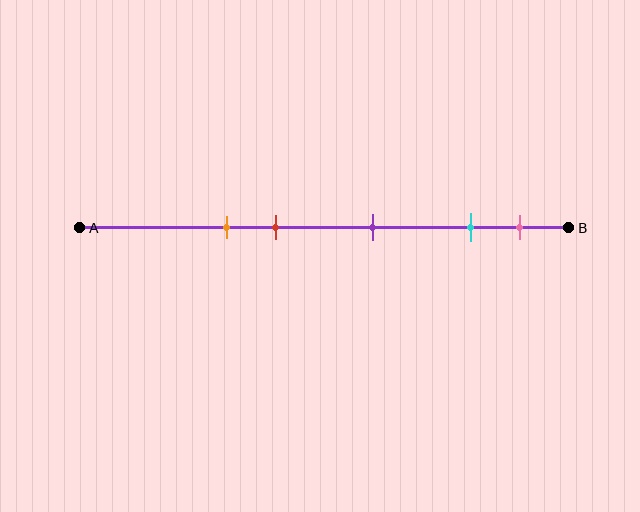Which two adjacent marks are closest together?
The cyan and pink marks are the closest adjacent pair.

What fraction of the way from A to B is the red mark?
The red mark is approximately 40% (0.4) of the way from A to B.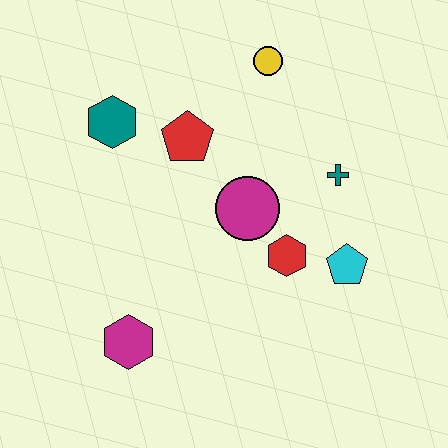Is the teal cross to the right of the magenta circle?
Yes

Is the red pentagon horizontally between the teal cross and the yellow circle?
No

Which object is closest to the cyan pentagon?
The red hexagon is closest to the cyan pentagon.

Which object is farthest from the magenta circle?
The magenta hexagon is farthest from the magenta circle.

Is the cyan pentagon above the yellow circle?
No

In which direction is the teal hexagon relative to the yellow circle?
The teal hexagon is to the left of the yellow circle.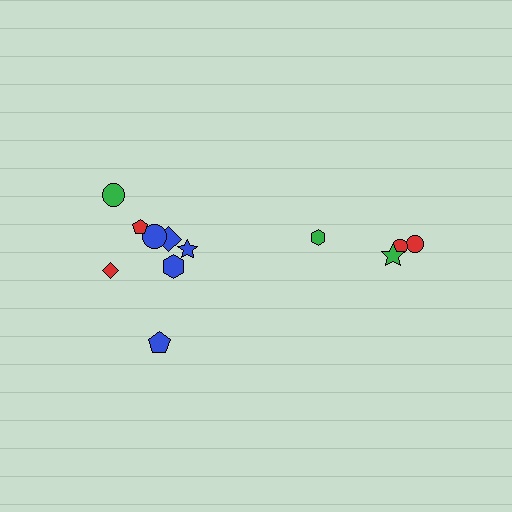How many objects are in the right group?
There are 4 objects.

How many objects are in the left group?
There are 8 objects.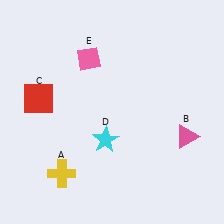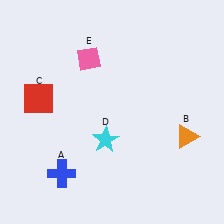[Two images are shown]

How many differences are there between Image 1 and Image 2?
There are 2 differences between the two images.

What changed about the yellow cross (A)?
In Image 1, A is yellow. In Image 2, it changed to blue.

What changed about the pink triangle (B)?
In Image 1, B is pink. In Image 2, it changed to orange.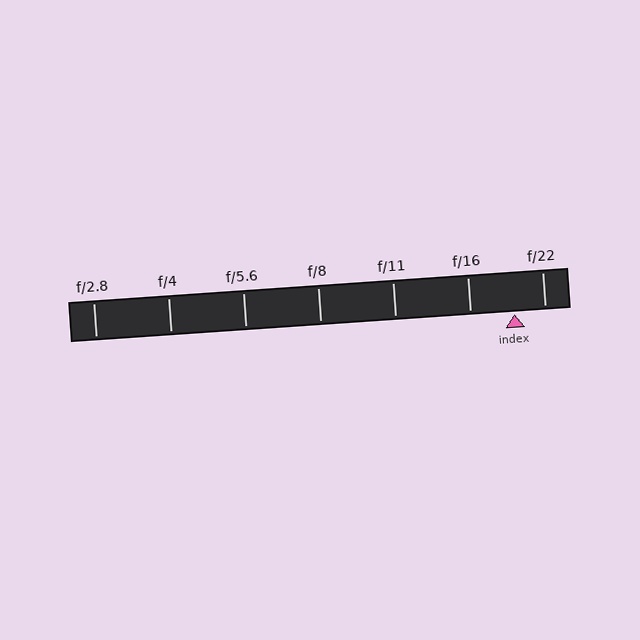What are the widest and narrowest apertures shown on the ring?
The widest aperture shown is f/2.8 and the narrowest is f/22.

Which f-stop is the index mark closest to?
The index mark is closest to f/22.